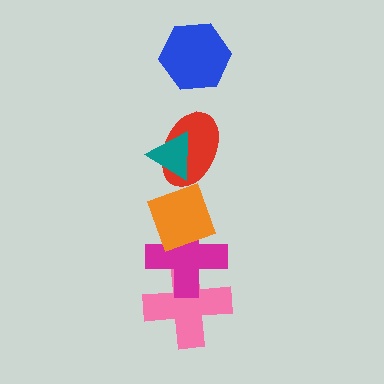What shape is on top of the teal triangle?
The blue hexagon is on top of the teal triangle.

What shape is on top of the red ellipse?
The teal triangle is on top of the red ellipse.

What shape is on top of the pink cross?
The magenta cross is on top of the pink cross.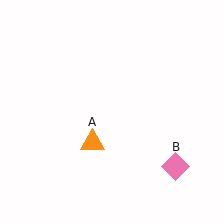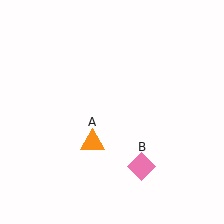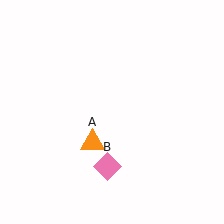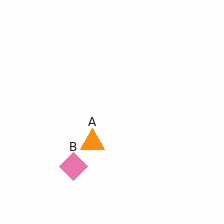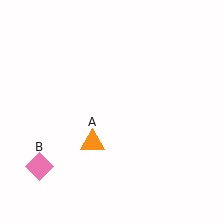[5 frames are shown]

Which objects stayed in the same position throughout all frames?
Orange triangle (object A) remained stationary.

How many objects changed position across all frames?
1 object changed position: pink diamond (object B).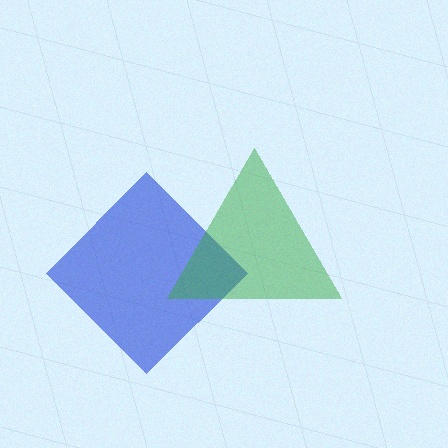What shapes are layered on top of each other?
The layered shapes are: a blue diamond, a green triangle.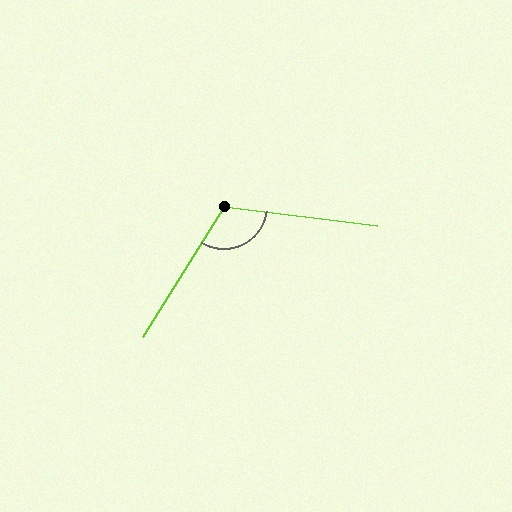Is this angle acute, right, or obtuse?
It is obtuse.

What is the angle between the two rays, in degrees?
Approximately 115 degrees.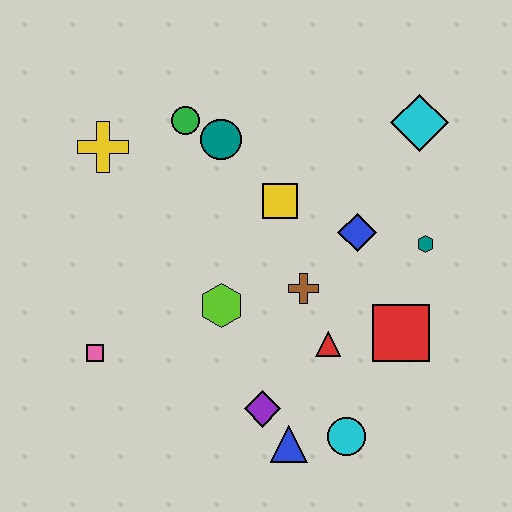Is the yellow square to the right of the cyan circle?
No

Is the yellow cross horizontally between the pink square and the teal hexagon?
Yes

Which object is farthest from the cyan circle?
The yellow cross is farthest from the cyan circle.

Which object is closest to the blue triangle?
The purple diamond is closest to the blue triangle.